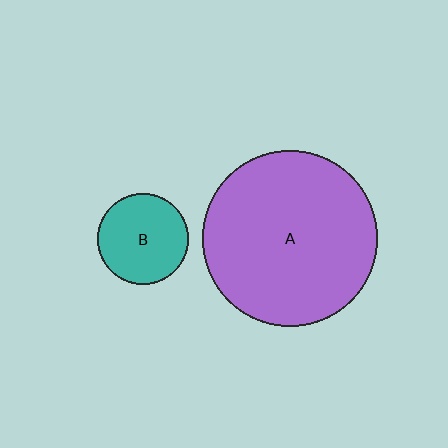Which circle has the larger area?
Circle A (purple).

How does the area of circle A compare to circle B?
Approximately 3.7 times.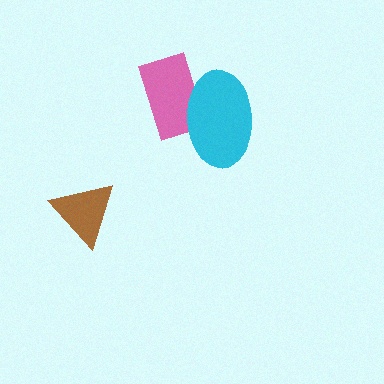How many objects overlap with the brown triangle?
0 objects overlap with the brown triangle.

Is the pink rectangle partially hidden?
Yes, it is partially covered by another shape.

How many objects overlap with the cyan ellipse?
1 object overlaps with the cyan ellipse.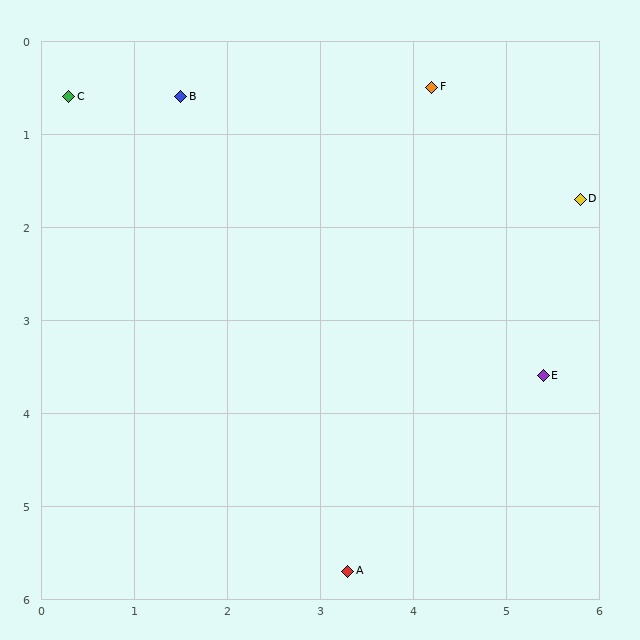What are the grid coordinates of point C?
Point C is at approximately (0.3, 0.6).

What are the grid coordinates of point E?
Point E is at approximately (5.4, 3.6).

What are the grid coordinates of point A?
Point A is at approximately (3.3, 5.7).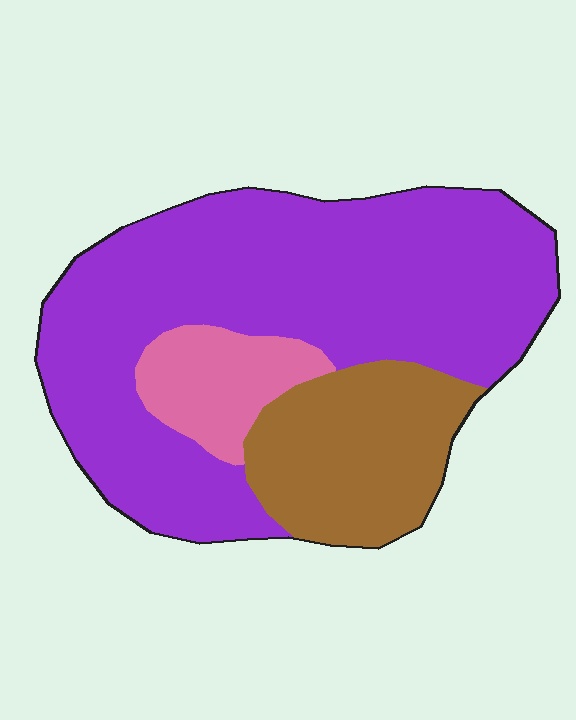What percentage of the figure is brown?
Brown takes up less than a quarter of the figure.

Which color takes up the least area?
Pink, at roughly 10%.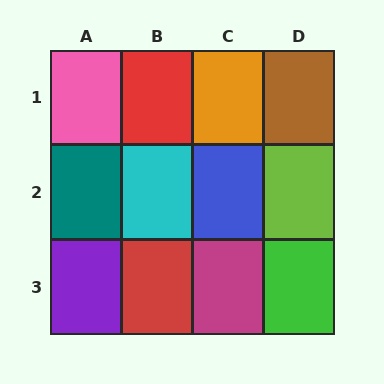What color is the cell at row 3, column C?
Magenta.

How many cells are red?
2 cells are red.